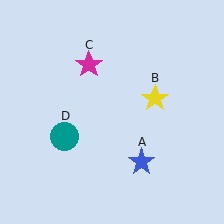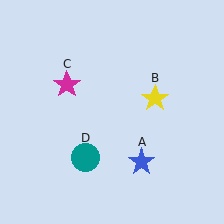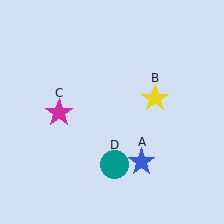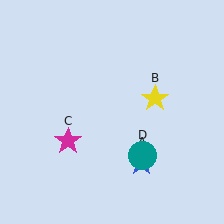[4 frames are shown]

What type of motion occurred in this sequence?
The magenta star (object C), teal circle (object D) rotated counterclockwise around the center of the scene.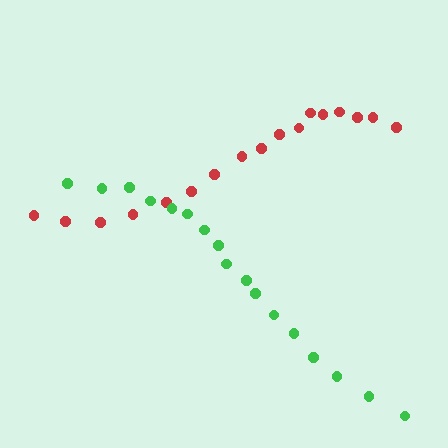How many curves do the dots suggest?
There are 2 distinct paths.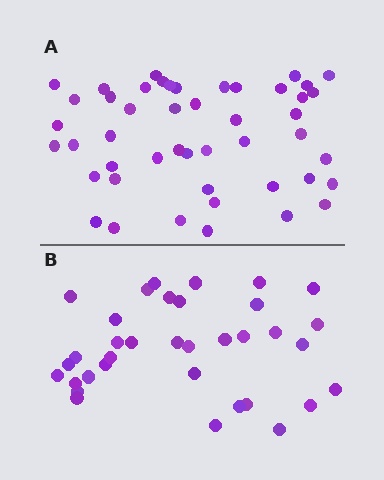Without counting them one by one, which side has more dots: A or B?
Region A (the top region) has more dots.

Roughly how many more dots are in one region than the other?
Region A has roughly 12 or so more dots than region B.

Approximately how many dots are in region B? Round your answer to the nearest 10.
About 40 dots. (The exact count is 35, which rounds to 40.)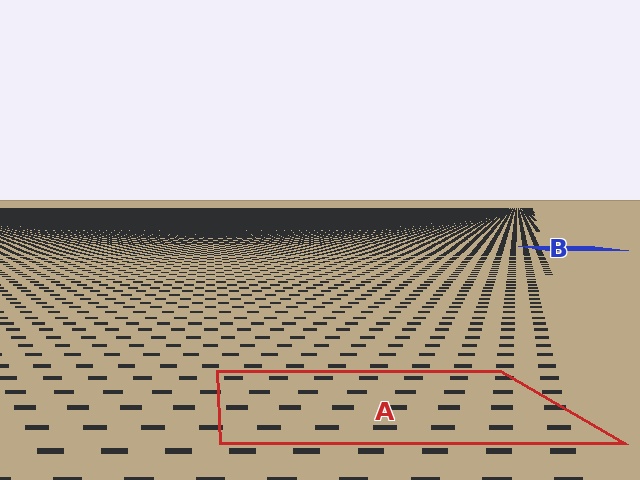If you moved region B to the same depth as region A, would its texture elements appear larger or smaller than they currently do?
They would appear larger. At a closer depth, the same texture elements are projected at a bigger on-screen size.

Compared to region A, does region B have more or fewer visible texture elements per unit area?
Region B has more texture elements per unit area — they are packed more densely because it is farther away.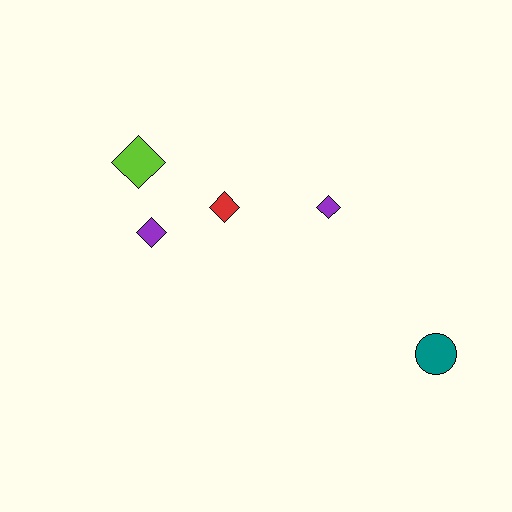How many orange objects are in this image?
There are no orange objects.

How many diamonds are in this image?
There are 4 diamonds.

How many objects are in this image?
There are 5 objects.